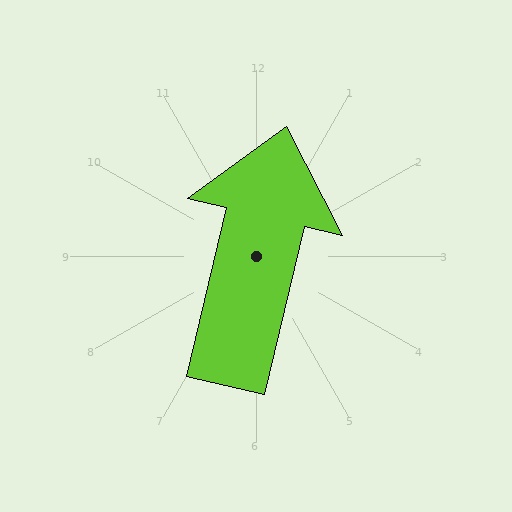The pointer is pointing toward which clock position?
Roughly 12 o'clock.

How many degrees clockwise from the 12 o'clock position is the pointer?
Approximately 13 degrees.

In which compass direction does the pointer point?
North.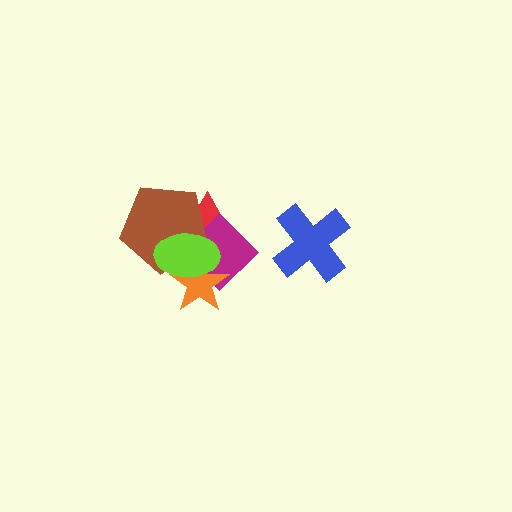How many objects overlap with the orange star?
4 objects overlap with the orange star.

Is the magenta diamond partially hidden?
Yes, it is partially covered by another shape.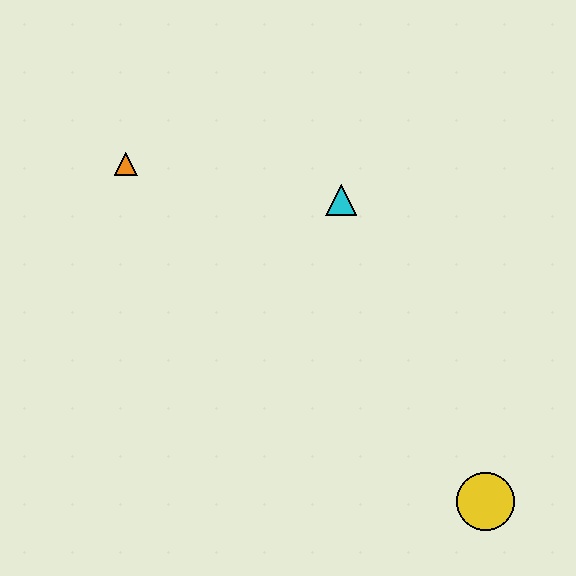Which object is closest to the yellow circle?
The cyan triangle is closest to the yellow circle.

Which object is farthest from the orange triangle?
The yellow circle is farthest from the orange triangle.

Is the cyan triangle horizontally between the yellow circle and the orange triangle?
Yes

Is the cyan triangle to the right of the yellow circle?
No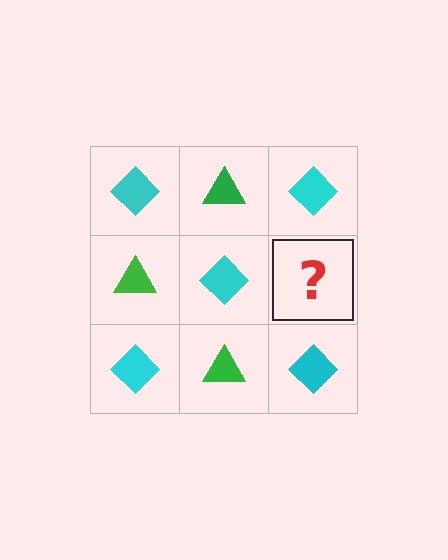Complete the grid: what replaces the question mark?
The question mark should be replaced with a green triangle.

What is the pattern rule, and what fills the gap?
The rule is that it alternates cyan diamond and green triangle in a checkerboard pattern. The gap should be filled with a green triangle.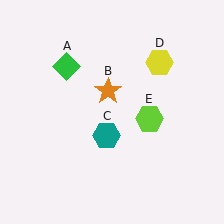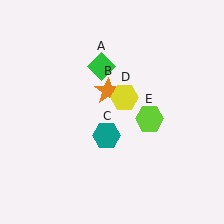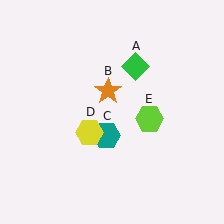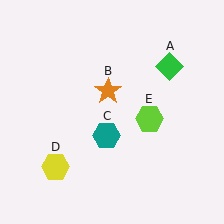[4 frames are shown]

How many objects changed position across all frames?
2 objects changed position: green diamond (object A), yellow hexagon (object D).